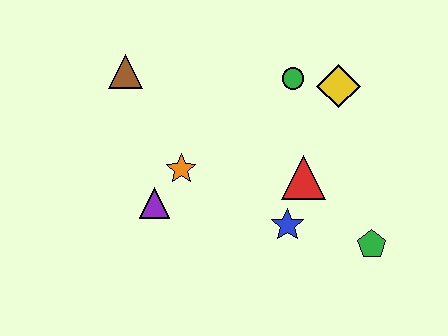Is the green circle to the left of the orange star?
No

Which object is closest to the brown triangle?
The orange star is closest to the brown triangle.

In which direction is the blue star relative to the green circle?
The blue star is below the green circle.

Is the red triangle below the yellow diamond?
Yes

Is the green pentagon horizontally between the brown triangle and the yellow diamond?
No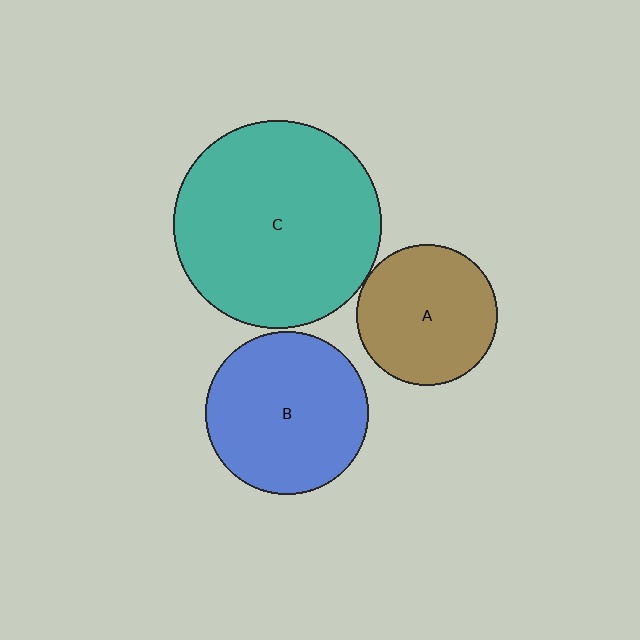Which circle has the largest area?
Circle C (teal).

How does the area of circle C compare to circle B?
Approximately 1.6 times.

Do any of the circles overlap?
No, none of the circles overlap.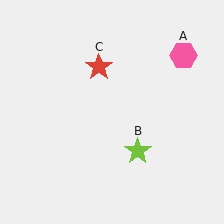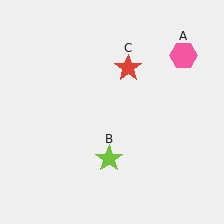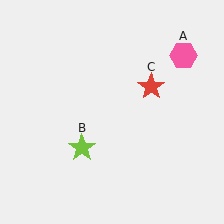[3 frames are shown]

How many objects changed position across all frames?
2 objects changed position: lime star (object B), red star (object C).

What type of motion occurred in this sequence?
The lime star (object B), red star (object C) rotated clockwise around the center of the scene.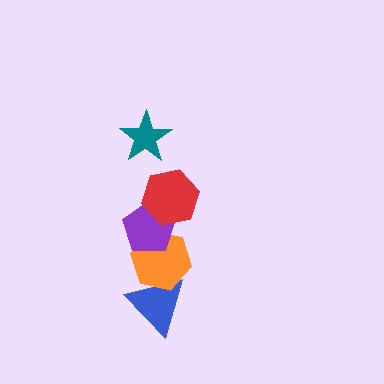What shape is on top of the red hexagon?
The teal star is on top of the red hexagon.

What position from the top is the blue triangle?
The blue triangle is 5th from the top.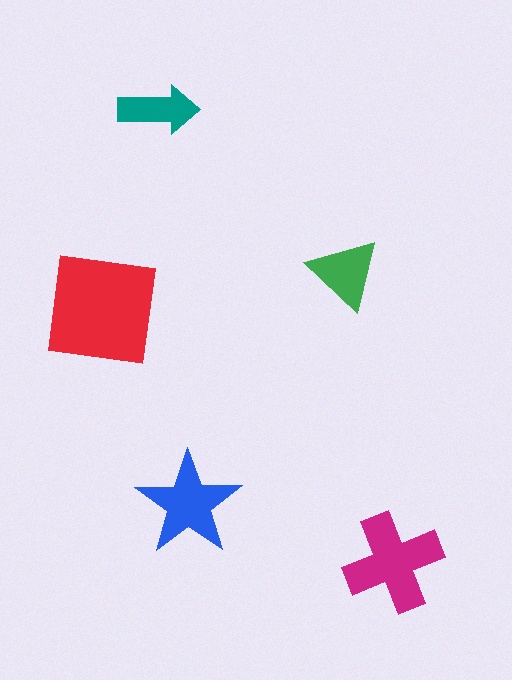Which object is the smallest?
The teal arrow.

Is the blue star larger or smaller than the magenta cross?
Smaller.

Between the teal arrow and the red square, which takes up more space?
The red square.